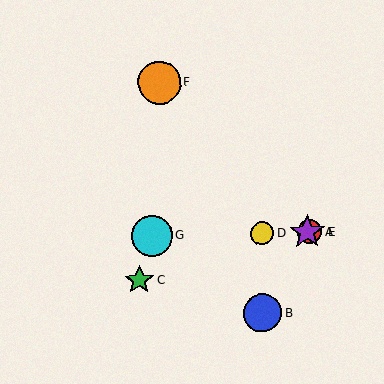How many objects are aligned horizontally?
4 objects (A, D, E, G) are aligned horizontally.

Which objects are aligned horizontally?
Objects A, D, E, G are aligned horizontally.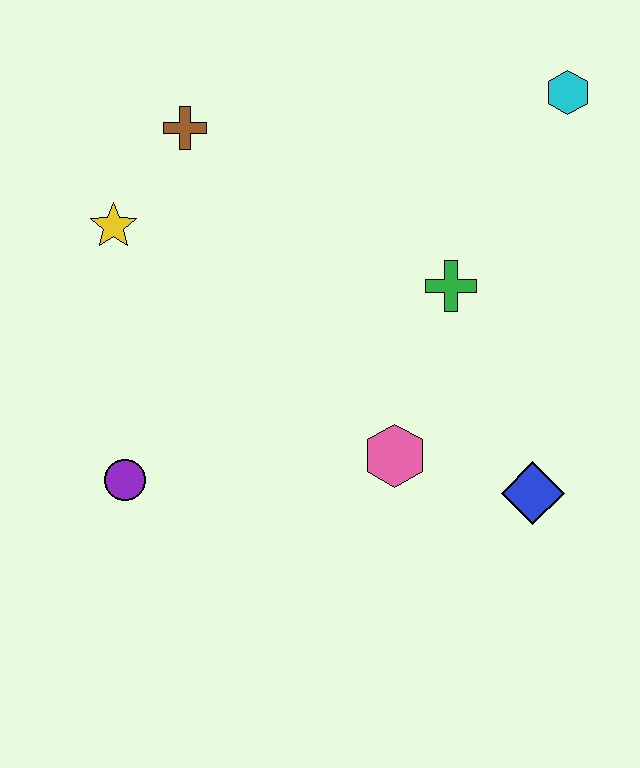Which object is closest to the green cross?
The pink hexagon is closest to the green cross.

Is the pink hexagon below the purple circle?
No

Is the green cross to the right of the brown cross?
Yes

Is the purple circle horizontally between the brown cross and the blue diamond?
No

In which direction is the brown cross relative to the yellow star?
The brown cross is above the yellow star.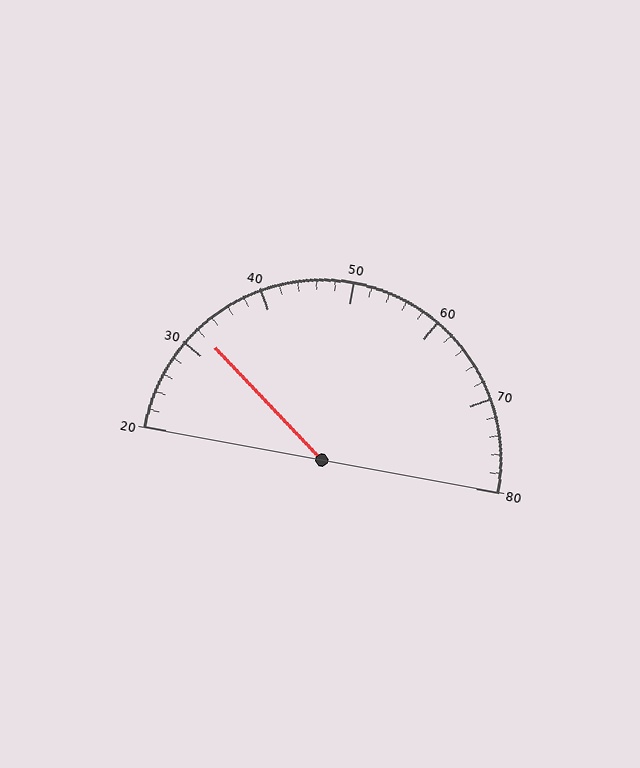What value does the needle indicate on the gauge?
The needle indicates approximately 32.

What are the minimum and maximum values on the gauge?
The gauge ranges from 20 to 80.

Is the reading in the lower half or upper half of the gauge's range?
The reading is in the lower half of the range (20 to 80).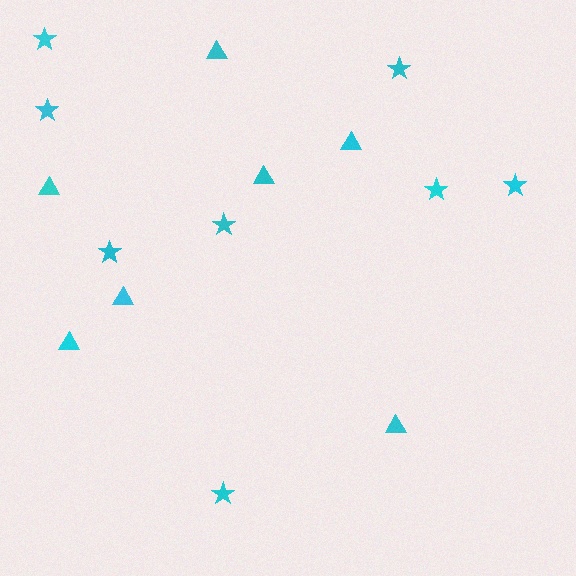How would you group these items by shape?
There are 2 groups: one group of stars (8) and one group of triangles (7).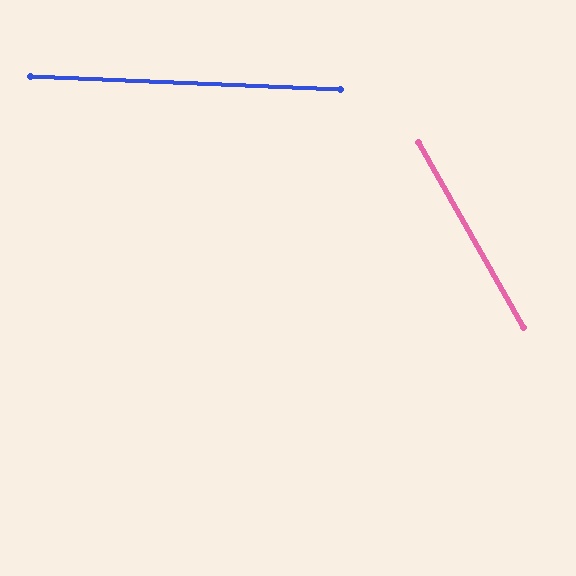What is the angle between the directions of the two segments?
Approximately 58 degrees.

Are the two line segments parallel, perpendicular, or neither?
Neither parallel nor perpendicular — they differ by about 58°.